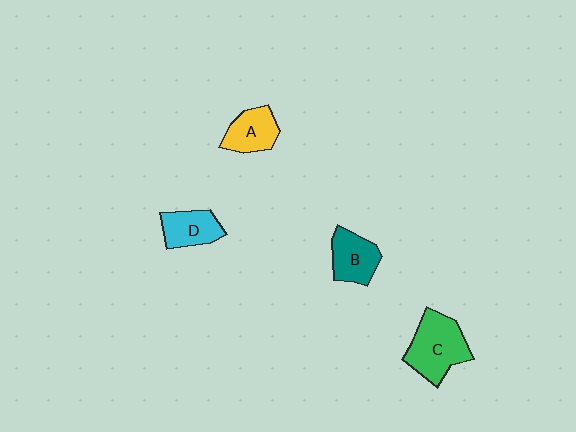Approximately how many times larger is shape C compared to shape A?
Approximately 1.6 times.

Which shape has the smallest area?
Shape D (cyan).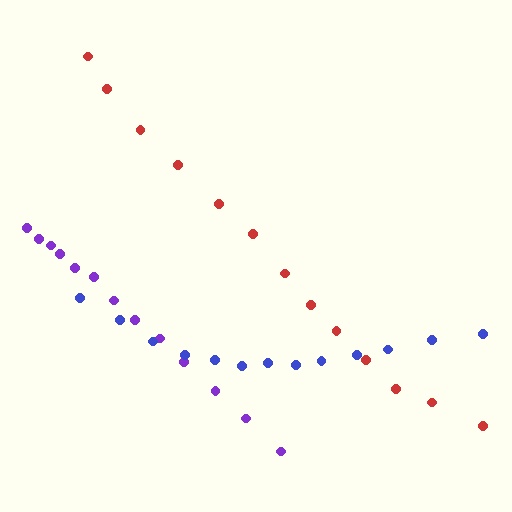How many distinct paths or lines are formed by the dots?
There are 3 distinct paths.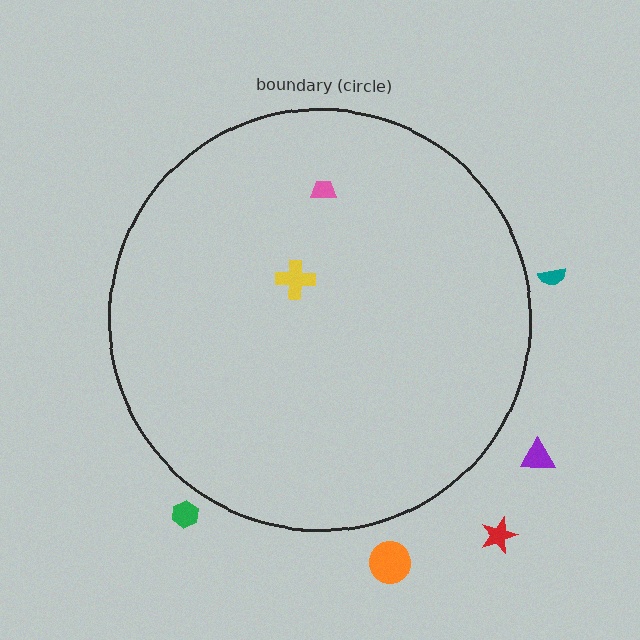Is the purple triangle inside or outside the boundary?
Outside.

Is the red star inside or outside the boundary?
Outside.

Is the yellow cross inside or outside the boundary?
Inside.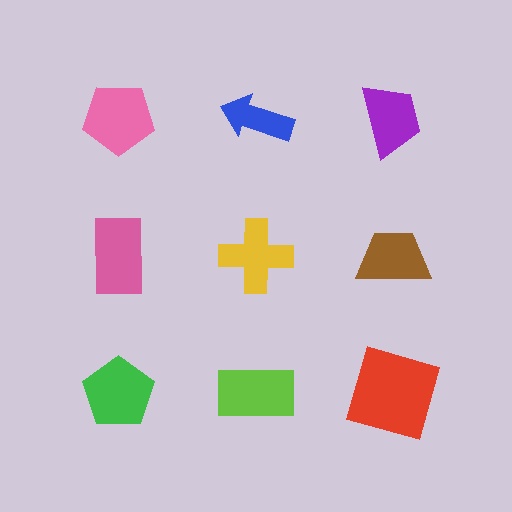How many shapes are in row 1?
3 shapes.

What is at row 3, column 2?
A lime rectangle.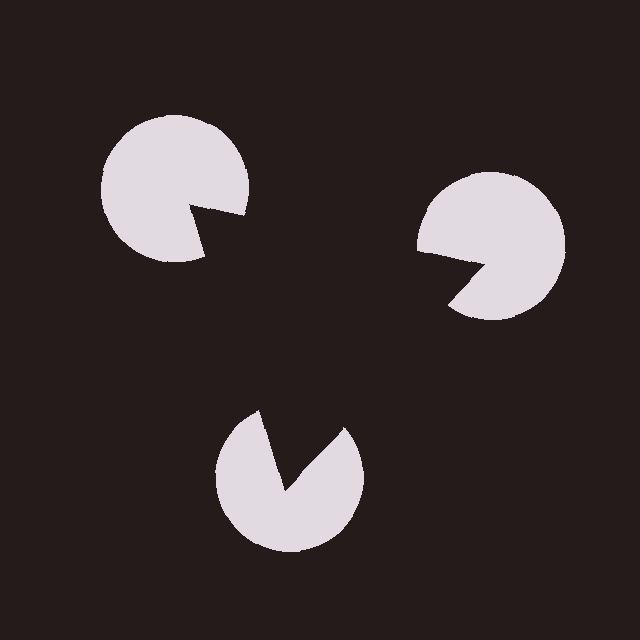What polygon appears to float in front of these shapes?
An illusory triangle — its edges are inferred from the aligned wedge cuts in the pac-man discs, not physically drawn.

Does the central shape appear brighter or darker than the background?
It typically appears slightly darker than the background, even though no actual brightness change is drawn.